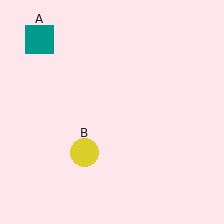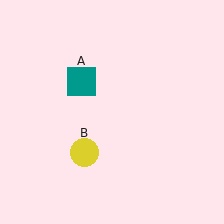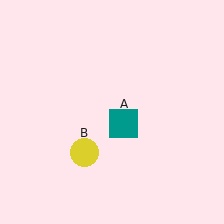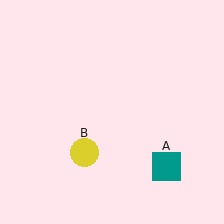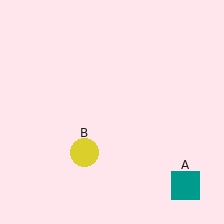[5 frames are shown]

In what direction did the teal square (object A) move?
The teal square (object A) moved down and to the right.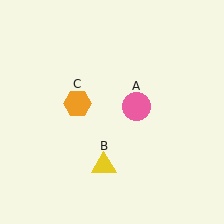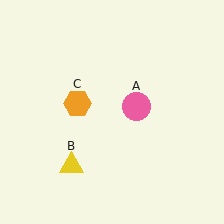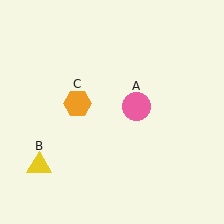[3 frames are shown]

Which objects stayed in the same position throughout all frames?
Pink circle (object A) and orange hexagon (object C) remained stationary.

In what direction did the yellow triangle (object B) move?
The yellow triangle (object B) moved left.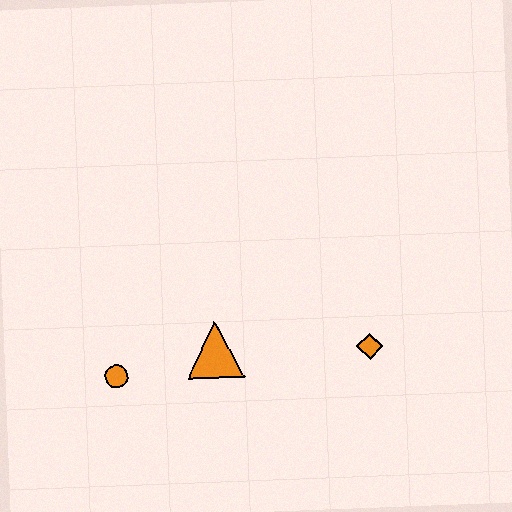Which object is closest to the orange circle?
The orange triangle is closest to the orange circle.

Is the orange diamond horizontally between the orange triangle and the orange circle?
No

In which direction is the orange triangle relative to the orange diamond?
The orange triangle is to the left of the orange diamond.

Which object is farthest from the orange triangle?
The orange diamond is farthest from the orange triangle.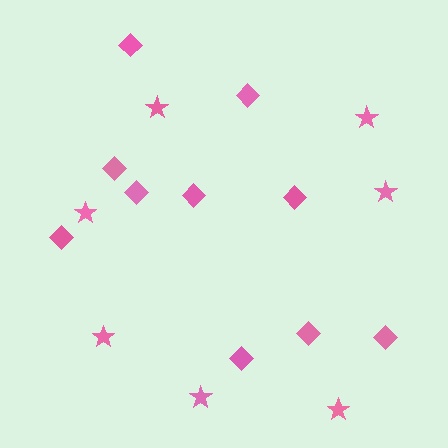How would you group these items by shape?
There are 2 groups: one group of diamonds (10) and one group of stars (7).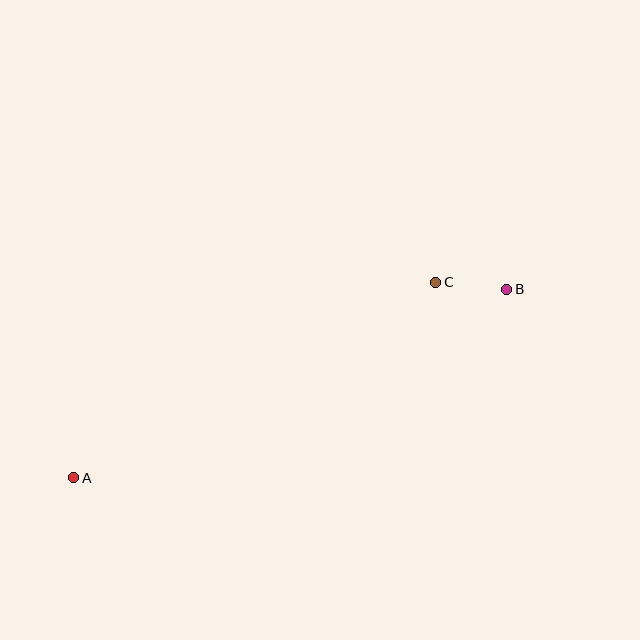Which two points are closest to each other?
Points B and C are closest to each other.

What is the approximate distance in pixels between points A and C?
The distance between A and C is approximately 411 pixels.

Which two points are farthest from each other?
Points A and B are farthest from each other.